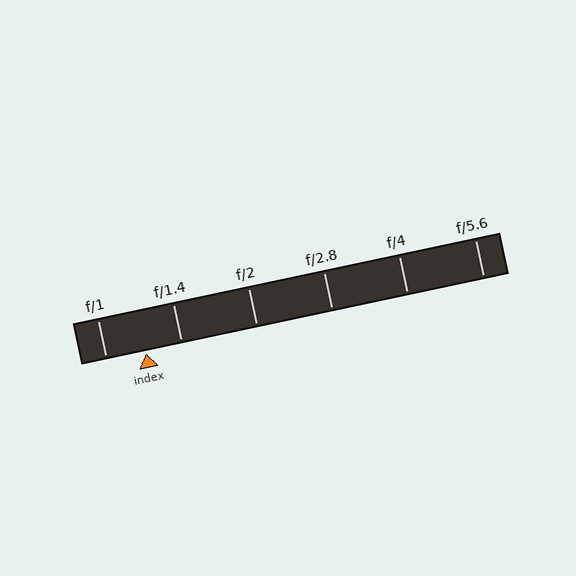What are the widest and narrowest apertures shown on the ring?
The widest aperture shown is f/1 and the narrowest is f/5.6.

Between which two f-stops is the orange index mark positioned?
The index mark is between f/1 and f/1.4.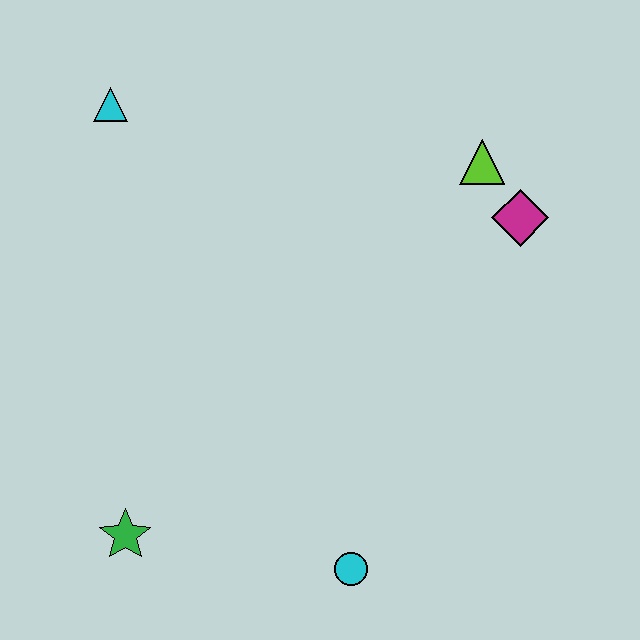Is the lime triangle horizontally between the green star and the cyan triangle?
No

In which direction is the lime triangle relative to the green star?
The lime triangle is above the green star.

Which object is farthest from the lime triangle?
The green star is farthest from the lime triangle.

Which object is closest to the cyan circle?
The green star is closest to the cyan circle.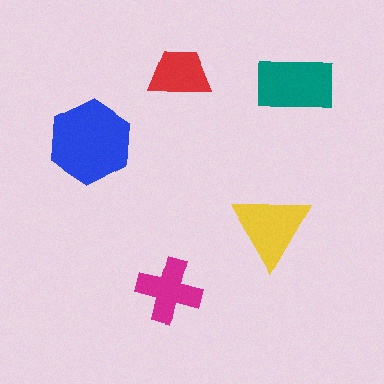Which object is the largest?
The blue hexagon.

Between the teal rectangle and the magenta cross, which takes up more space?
The teal rectangle.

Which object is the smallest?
The red trapezoid.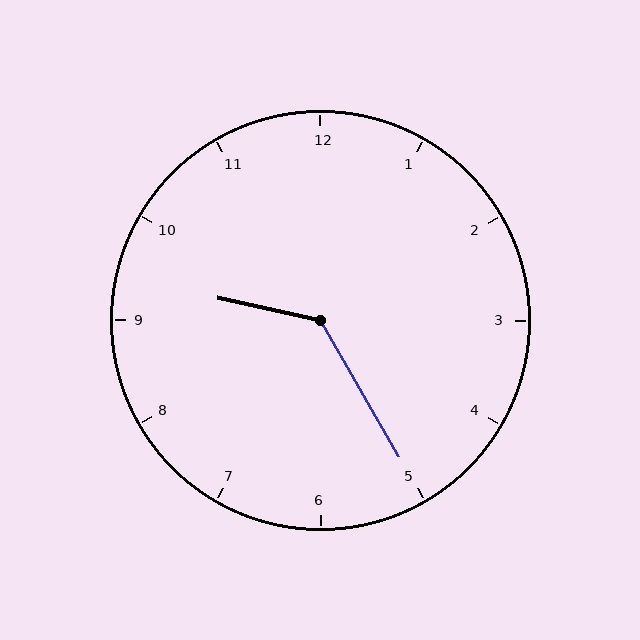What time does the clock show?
9:25.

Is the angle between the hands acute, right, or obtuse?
It is obtuse.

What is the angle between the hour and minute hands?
Approximately 132 degrees.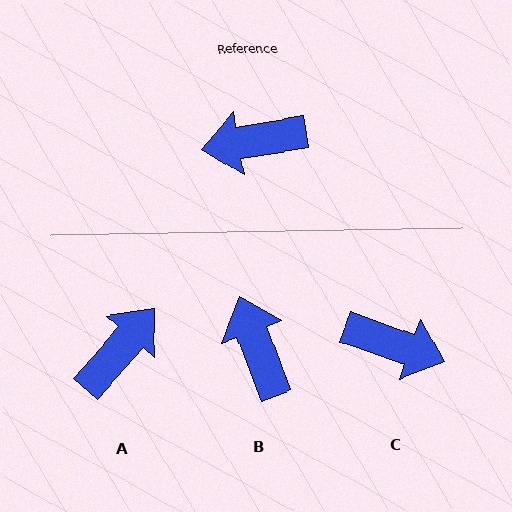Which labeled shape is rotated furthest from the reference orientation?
C, about 151 degrees away.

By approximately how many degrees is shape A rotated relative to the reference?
Approximately 140 degrees clockwise.